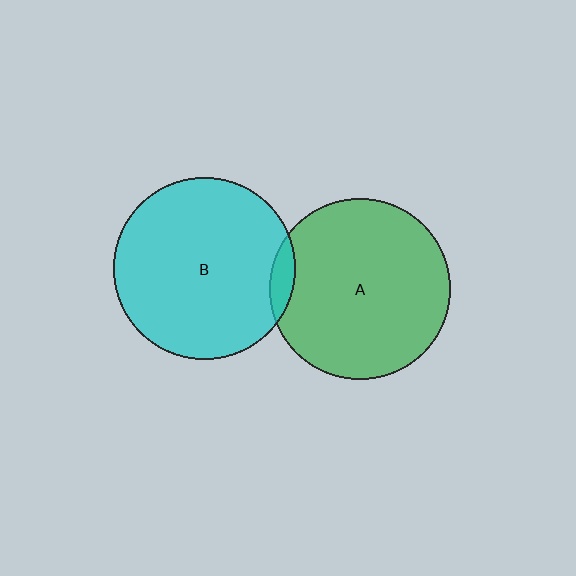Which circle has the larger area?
Circle B (cyan).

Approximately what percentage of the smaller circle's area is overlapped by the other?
Approximately 5%.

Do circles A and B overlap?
Yes.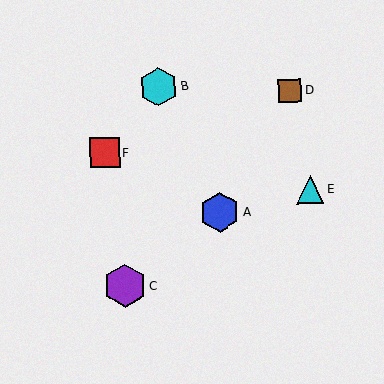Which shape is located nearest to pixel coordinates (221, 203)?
The blue hexagon (labeled A) at (220, 212) is nearest to that location.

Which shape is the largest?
The purple hexagon (labeled C) is the largest.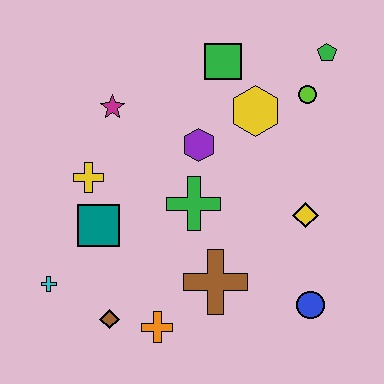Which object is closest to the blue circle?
The yellow diamond is closest to the blue circle.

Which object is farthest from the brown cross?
The green pentagon is farthest from the brown cross.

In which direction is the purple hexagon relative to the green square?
The purple hexagon is below the green square.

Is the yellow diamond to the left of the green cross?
No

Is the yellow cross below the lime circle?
Yes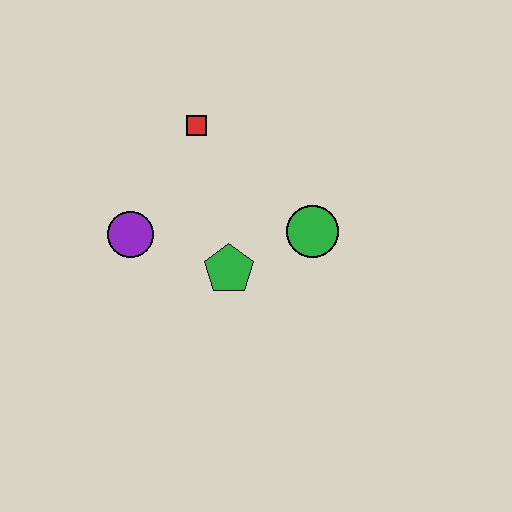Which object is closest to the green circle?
The green pentagon is closest to the green circle.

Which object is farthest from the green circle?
The purple circle is farthest from the green circle.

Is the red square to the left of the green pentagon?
Yes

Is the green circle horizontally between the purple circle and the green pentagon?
No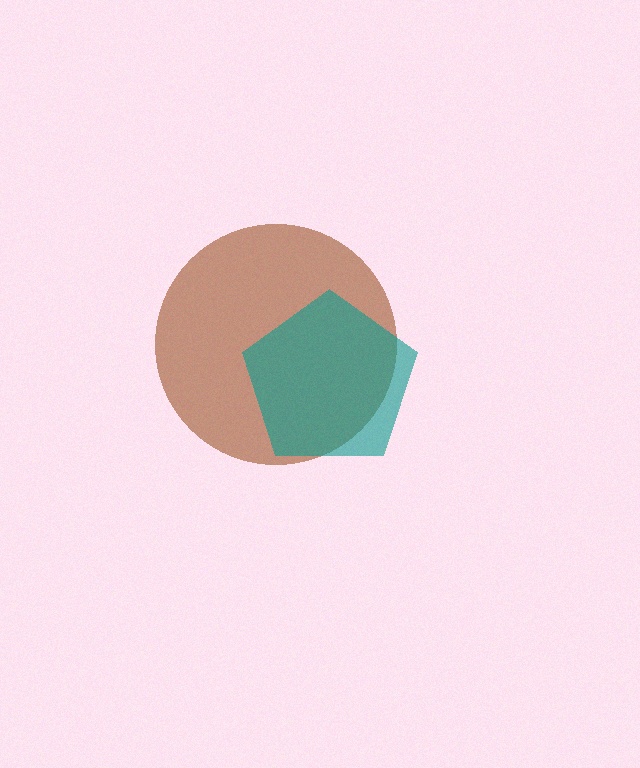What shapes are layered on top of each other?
The layered shapes are: a brown circle, a teal pentagon.